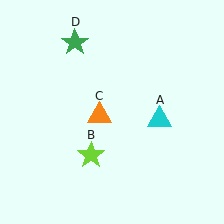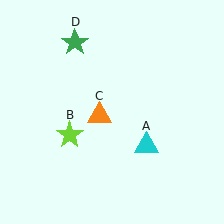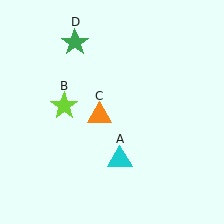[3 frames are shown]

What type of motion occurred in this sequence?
The cyan triangle (object A), lime star (object B) rotated clockwise around the center of the scene.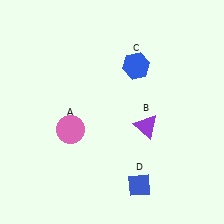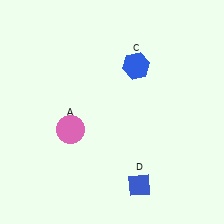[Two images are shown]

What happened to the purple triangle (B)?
The purple triangle (B) was removed in Image 2. It was in the bottom-right area of Image 1.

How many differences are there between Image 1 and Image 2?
There is 1 difference between the two images.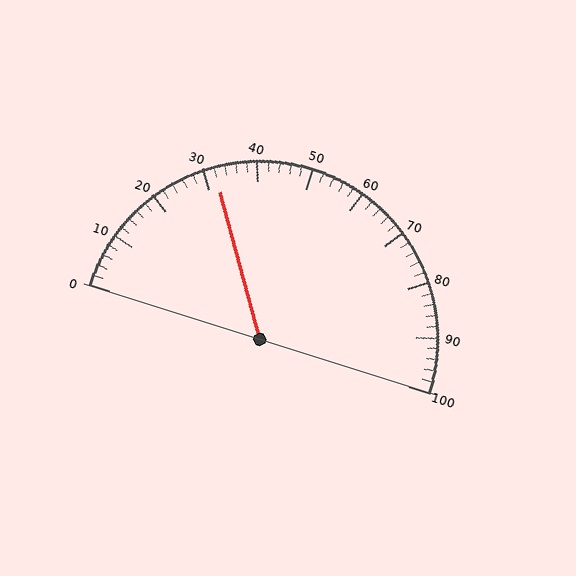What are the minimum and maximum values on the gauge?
The gauge ranges from 0 to 100.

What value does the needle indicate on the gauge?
The needle indicates approximately 32.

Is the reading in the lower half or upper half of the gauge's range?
The reading is in the lower half of the range (0 to 100).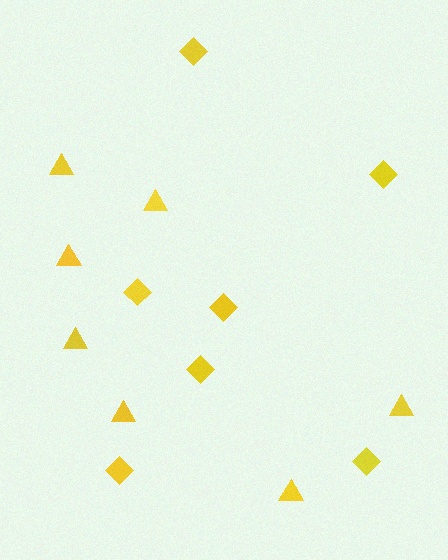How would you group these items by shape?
There are 2 groups: one group of diamonds (7) and one group of triangles (7).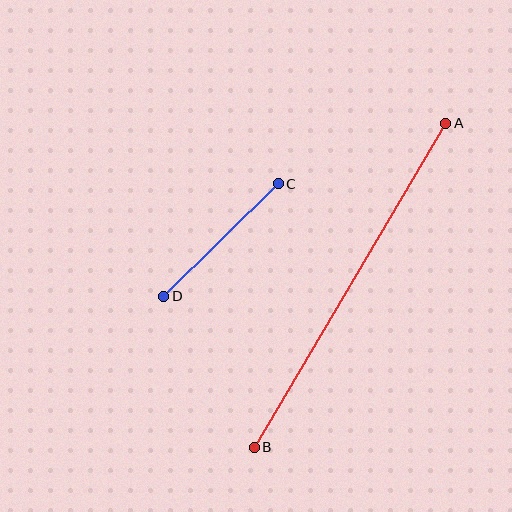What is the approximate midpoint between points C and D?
The midpoint is at approximately (221, 240) pixels.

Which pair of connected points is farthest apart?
Points A and B are farthest apart.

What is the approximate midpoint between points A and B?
The midpoint is at approximately (350, 285) pixels.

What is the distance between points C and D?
The distance is approximately 161 pixels.